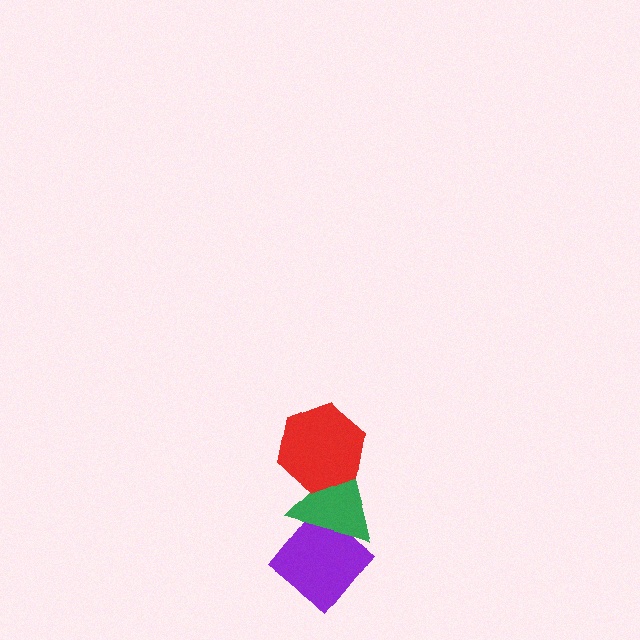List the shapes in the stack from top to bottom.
From top to bottom: the red hexagon, the green triangle, the purple diamond.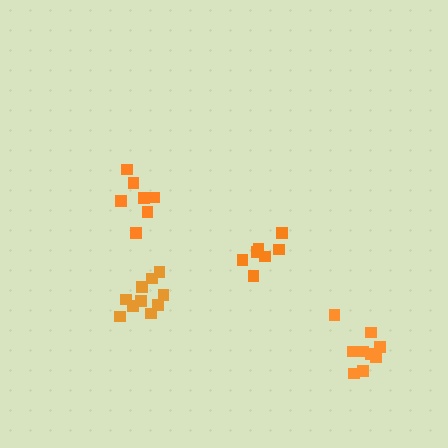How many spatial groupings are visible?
There are 4 spatial groupings.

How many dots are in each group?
Group 1: 9 dots, Group 2: 7 dots, Group 3: 10 dots, Group 4: 7 dots (33 total).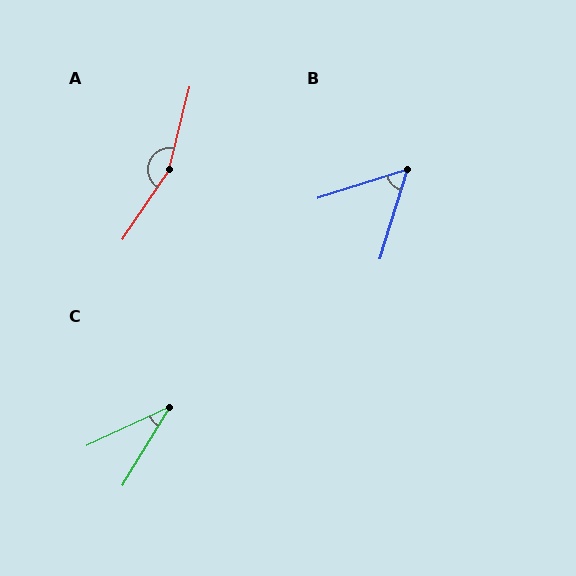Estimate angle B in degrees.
Approximately 55 degrees.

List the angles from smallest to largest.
C (34°), B (55°), A (160°).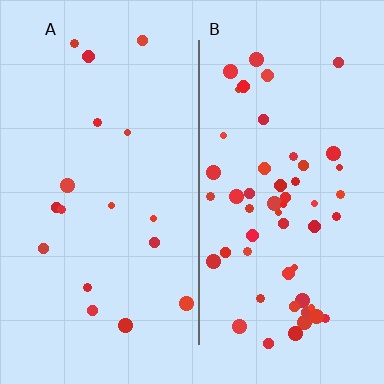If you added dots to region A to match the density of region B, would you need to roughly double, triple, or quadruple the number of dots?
Approximately triple.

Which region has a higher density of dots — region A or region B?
B (the right).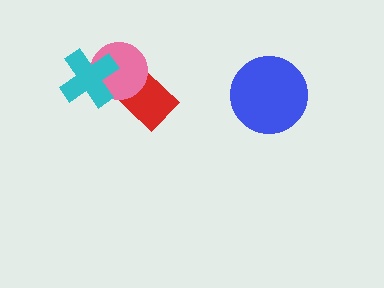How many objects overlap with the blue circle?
0 objects overlap with the blue circle.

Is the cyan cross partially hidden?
No, no other shape covers it.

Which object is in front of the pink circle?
The cyan cross is in front of the pink circle.